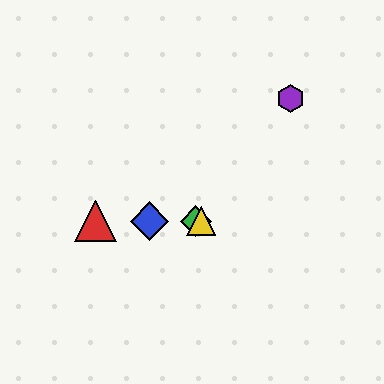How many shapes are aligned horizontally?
4 shapes (the red triangle, the blue diamond, the green diamond, the yellow triangle) are aligned horizontally.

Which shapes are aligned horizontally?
The red triangle, the blue diamond, the green diamond, the yellow triangle are aligned horizontally.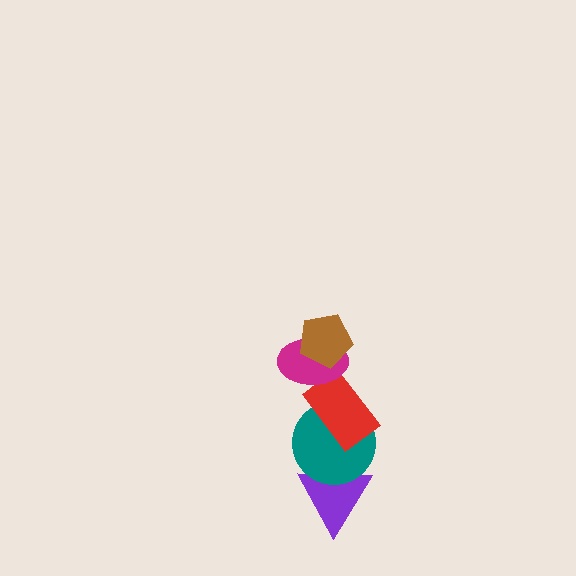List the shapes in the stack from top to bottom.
From top to bottom: the brown pentagon, the magenta ellipse, the red rectangle, the teal circle, the purple triangle.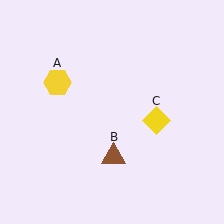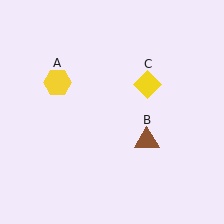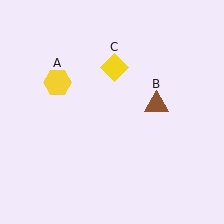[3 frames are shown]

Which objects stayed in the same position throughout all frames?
Yellow hexagon (object A) remained stationary.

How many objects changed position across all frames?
2 objects changed position: brown triangle (object B), yellow diamond (object C).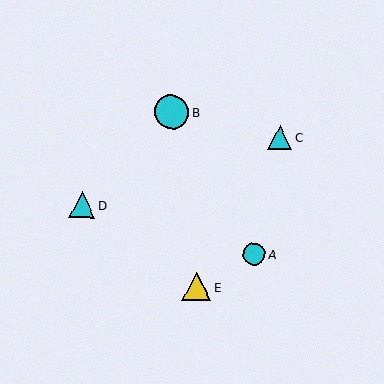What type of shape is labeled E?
Shape E is a yellow triangle.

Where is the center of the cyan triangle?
The center of the cyan triangle is at (82, 205).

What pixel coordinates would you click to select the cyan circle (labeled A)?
Click at (254, 254) to select the cyan circle A.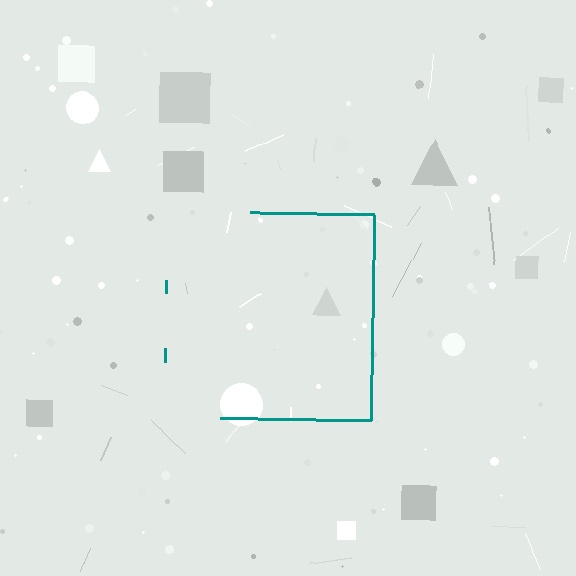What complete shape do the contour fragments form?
The contour fragments form a square.